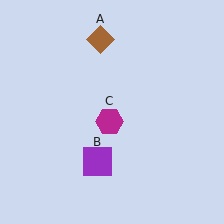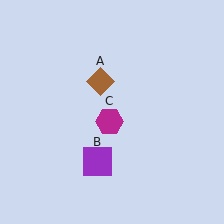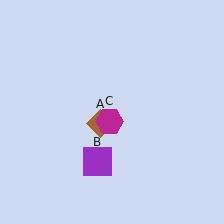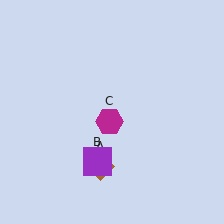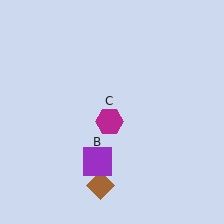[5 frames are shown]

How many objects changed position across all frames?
1 object changed position: brown diamond (object A).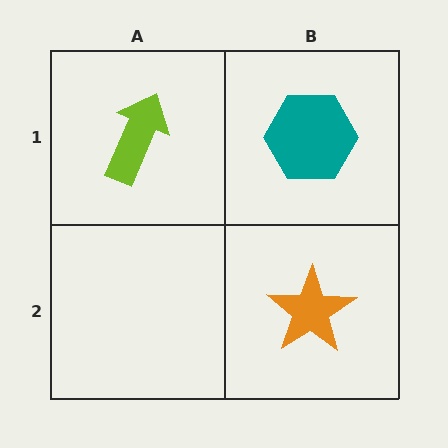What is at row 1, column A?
A lime arrow.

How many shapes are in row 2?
1 shape.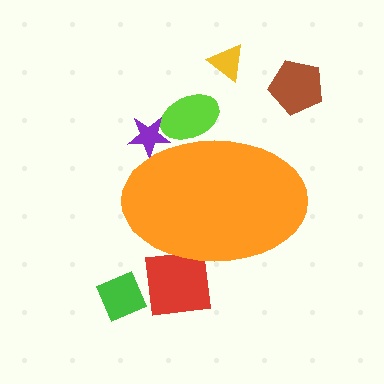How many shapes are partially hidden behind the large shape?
3 shapes are partially hidden.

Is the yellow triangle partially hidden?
No, the yellow triangle is fully visible.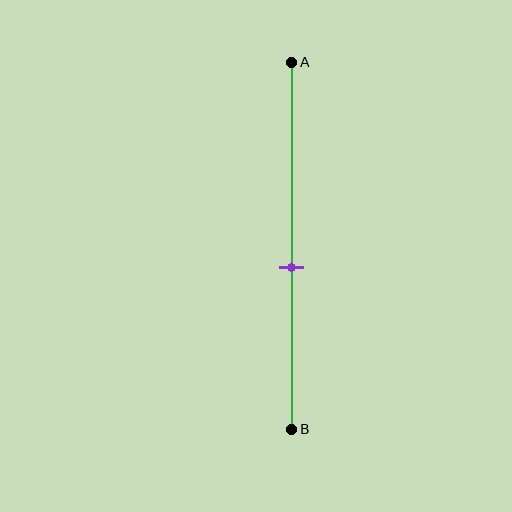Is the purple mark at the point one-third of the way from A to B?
No, the mark is at about 55% from A, not at the 33% one-third point.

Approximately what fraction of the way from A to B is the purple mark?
The purple mark is approximately 55% of the way from A to B.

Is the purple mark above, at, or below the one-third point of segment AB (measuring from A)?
The purple mark is below the one-third point of segment AB.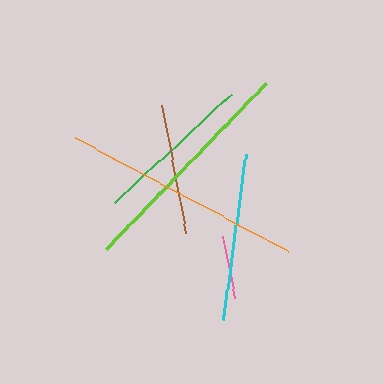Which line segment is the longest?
The orange line is the longest at approximately 242 pixels.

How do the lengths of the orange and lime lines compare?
The orange and lime lines are approximately the same length.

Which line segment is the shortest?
The pink line is the shortest at approximately 63 pixels.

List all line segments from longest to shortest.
From longest to shortest: orange, lime, cyan, green, brown, pink.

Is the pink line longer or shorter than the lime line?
The lime line is longer than the pink line.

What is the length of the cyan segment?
The cyan segment is approximately 167 pixels long.